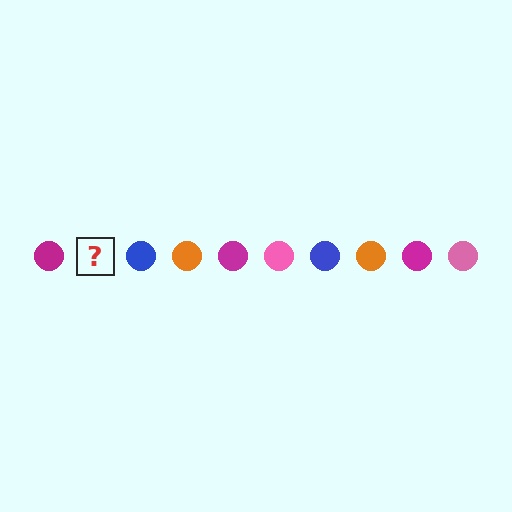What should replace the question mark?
The question mark should be replaced with a pink circle.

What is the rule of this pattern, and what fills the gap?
The rule is that the pattern cycles through magenta, pink, blue, orange circles. The gap should be filled with a pink circle.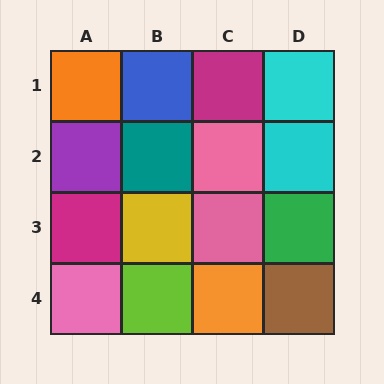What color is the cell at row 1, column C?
Magenta.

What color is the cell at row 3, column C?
Pink.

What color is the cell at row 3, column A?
Magenta.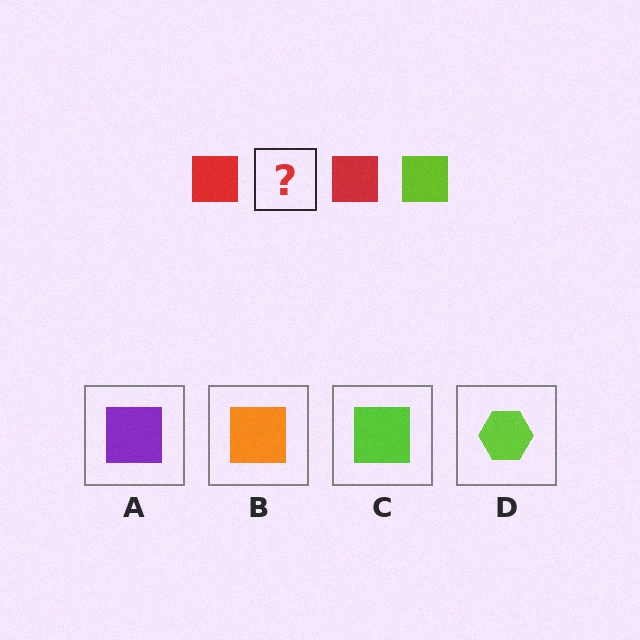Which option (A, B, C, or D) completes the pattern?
C.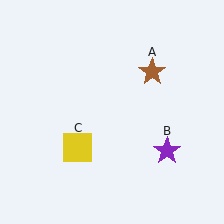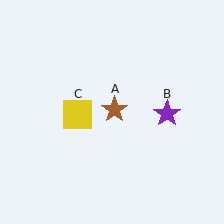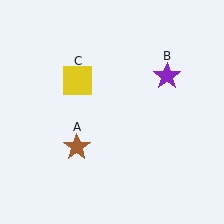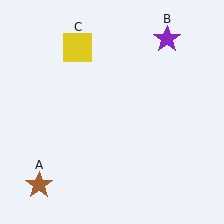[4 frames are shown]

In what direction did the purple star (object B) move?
The purple star (object B) moved up.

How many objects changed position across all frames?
3 objects changed position: brown star (object A), purple star (object B), yellow square (object C).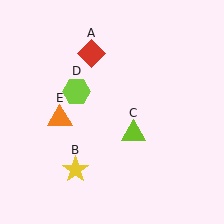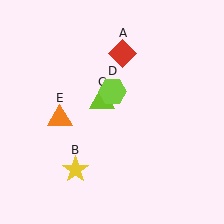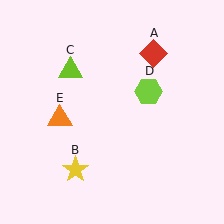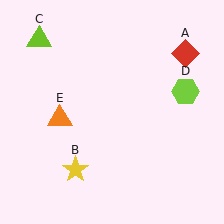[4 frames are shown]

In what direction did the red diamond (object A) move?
The red diamond (object A) moved right.